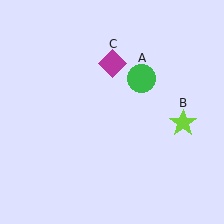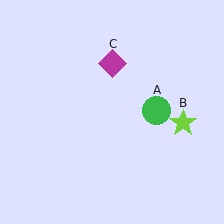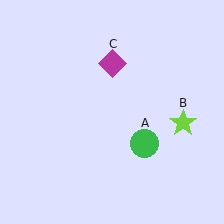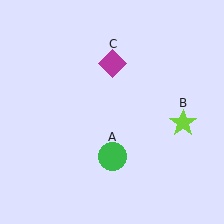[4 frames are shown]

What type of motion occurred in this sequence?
The green circle (object A) rotated clockwise around the center of the scene.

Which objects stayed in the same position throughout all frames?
Lime star (object B) and magenta diamond (object C) remained stationary.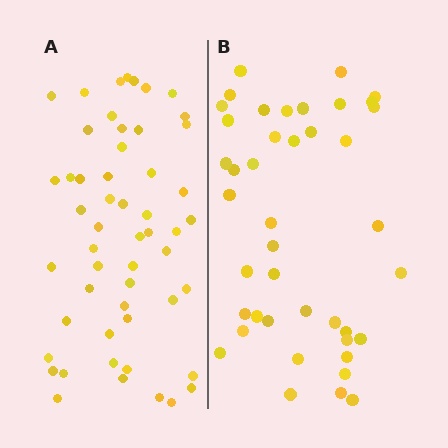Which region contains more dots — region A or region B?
Region A (the left region) has more dots.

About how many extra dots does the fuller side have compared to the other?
Region A has roughly 12 or so more dots than region B.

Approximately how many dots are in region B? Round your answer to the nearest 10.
About 40 dots. (The exact count is 42, which rounds to 40.)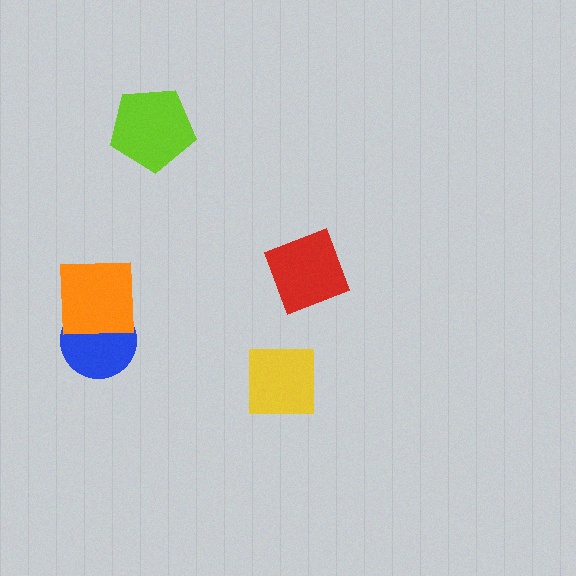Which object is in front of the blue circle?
The orange square is in front of the blue circle.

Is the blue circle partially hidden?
Yes, it is partially covered by another shape.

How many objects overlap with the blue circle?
1 object overlaps with the blue circle.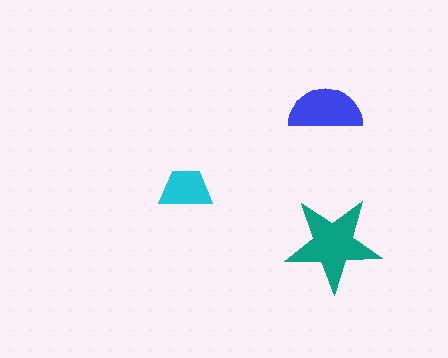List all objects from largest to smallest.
The teal star, the blue semicircle, the cyan trapezoid.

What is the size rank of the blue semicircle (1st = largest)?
2nd.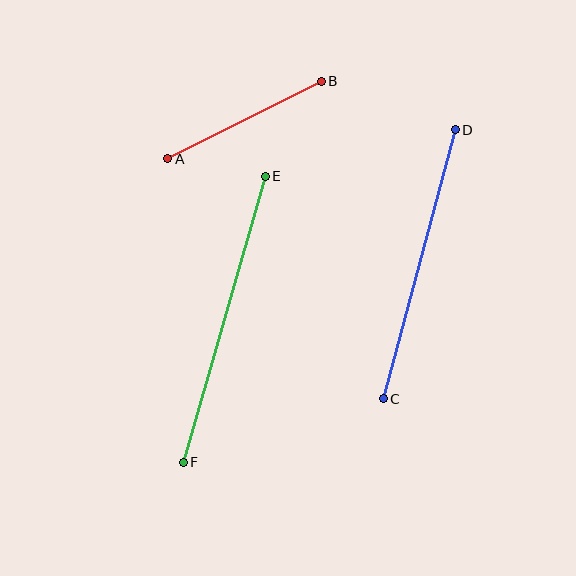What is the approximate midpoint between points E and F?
The midpoint is at approximately (224, 319) pixels.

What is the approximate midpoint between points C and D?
The midpoint is at approximately (419, 264) pixels.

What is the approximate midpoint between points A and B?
The midpoint is at approximately (245, 120) pixels.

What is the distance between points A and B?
The distance is approximately 172 pixels.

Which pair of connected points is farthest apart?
Points E and F are farthest apart.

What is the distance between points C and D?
The distance is approximately 278 pixels.